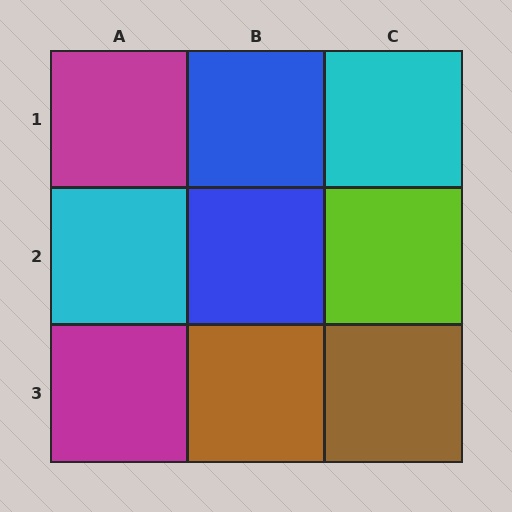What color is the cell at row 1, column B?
Blue.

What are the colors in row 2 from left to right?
Cyan, blue, lime.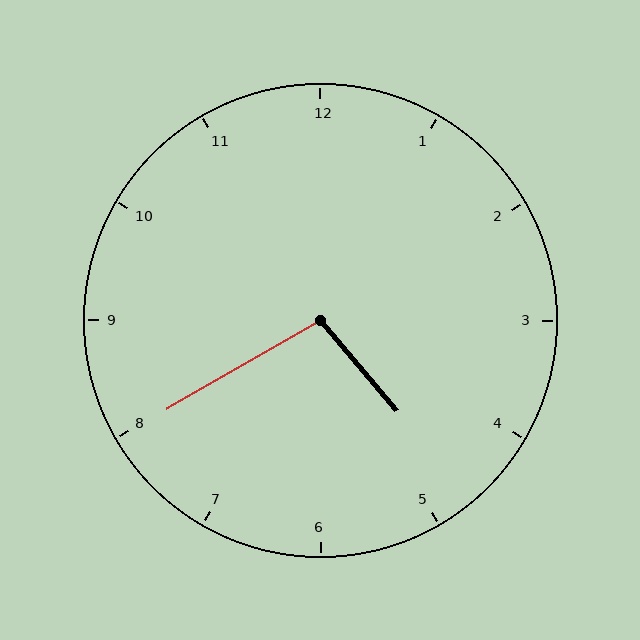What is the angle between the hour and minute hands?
Approximately 100 degrees.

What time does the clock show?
4:40.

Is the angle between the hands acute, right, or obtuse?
It is obtuse.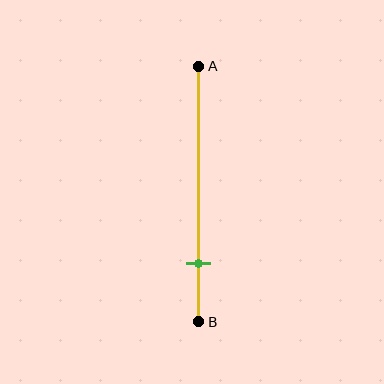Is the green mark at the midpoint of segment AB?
No, the mark is at about 75% from A, not at the 50% midpoint.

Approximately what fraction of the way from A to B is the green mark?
The green mark is approximately 75% of the way from A to B.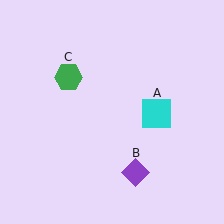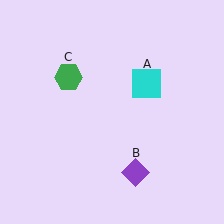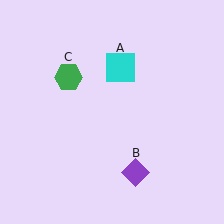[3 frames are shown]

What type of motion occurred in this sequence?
The cyan square (object A) rotated counterclockwise around the center of the scene.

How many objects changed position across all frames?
1 object changed position: cyan square (object A).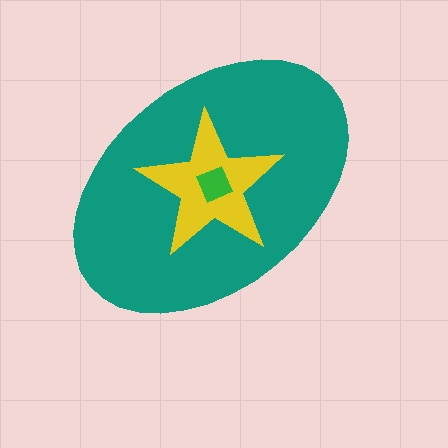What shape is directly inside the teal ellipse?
The yellow star.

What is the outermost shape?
The teal ellipse.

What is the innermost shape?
The green square.